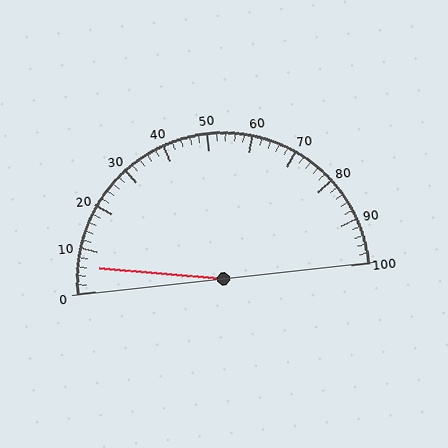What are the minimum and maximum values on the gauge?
The gauge ranges from 0 to 100.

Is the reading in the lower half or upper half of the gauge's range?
The reading is in the lower half of the range (0 to 100).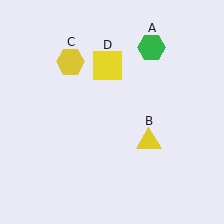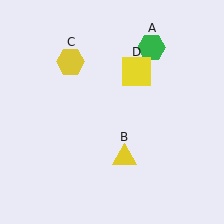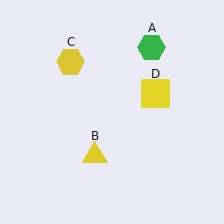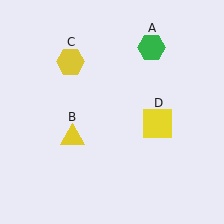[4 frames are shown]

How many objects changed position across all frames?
2 objects changed position: yellow triangle (object B), yellow square (object D).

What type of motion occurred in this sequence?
The yellow triangle (object B), yellow square (object D) rotated clockwise around the center of the scene.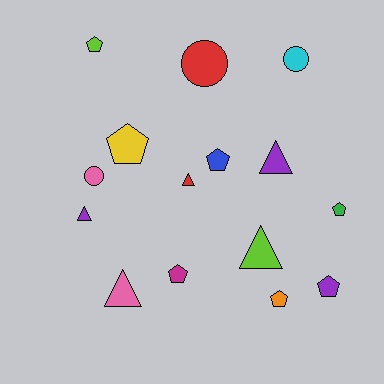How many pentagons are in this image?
There are 7 pentagons.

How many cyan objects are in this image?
There is 1 cyan object.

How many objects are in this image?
There are 15 objects.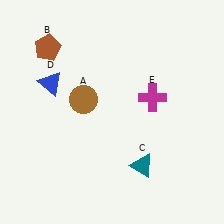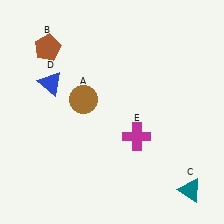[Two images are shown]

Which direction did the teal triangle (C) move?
The teal triangle (C) moved right.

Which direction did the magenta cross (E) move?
The magenta cross (E) moved down.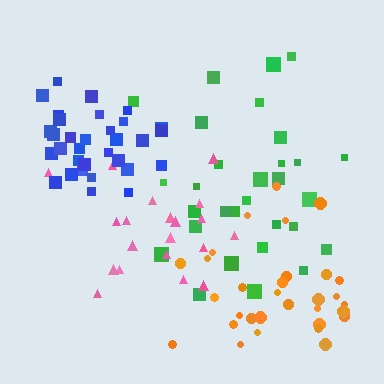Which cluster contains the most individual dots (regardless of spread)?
Orange (32).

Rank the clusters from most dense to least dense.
blue, orange, pink, green.